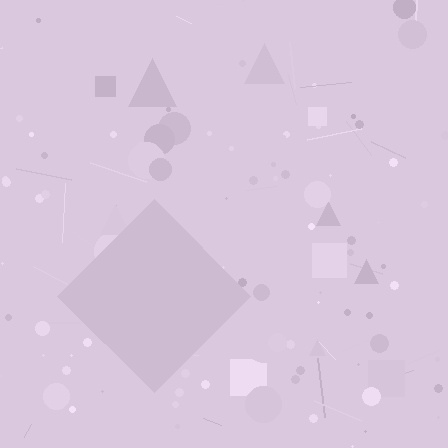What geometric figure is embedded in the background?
A diamond is embedded in the background.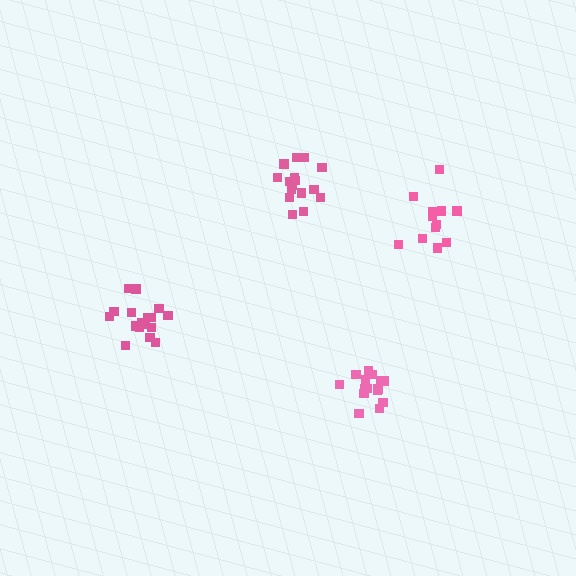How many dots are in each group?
Group 1: 17 dots, Group 2: 18 dots, Group 3: 15 dots, Group 4: 12 dots (62 total).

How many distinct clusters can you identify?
There are 4 distinct clusters.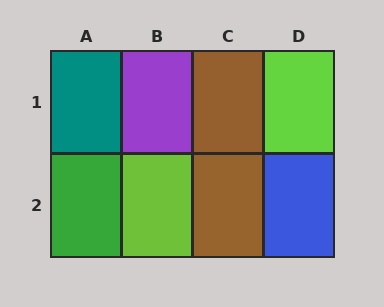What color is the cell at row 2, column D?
Blue.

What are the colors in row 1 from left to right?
Teal, purple, brown, lime.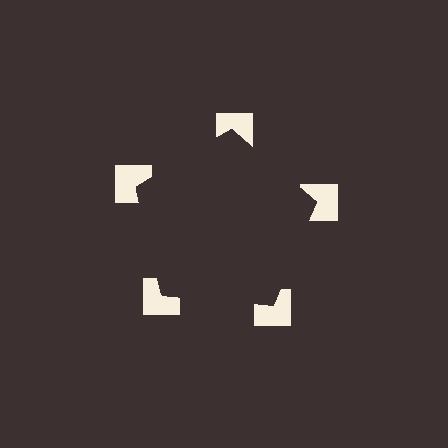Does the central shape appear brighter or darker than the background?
It typically appears slightly darker than the background, even though no actual brightness change is drawn.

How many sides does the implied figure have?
5 sides.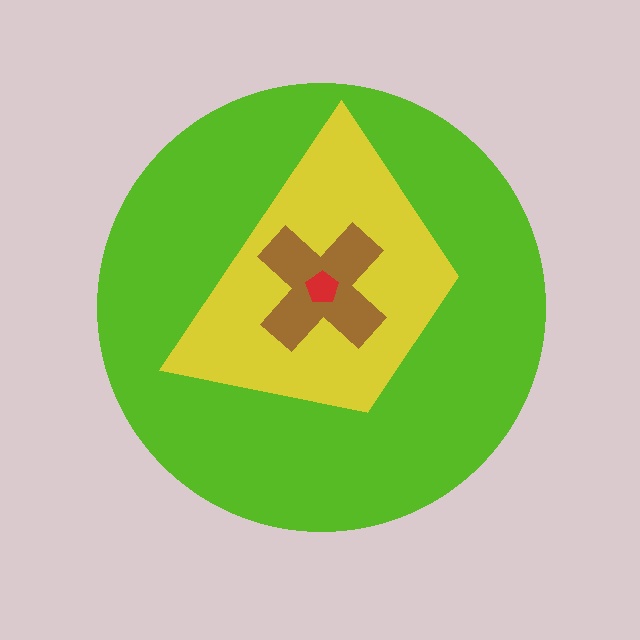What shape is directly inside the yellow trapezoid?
The brown cross.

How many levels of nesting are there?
4.